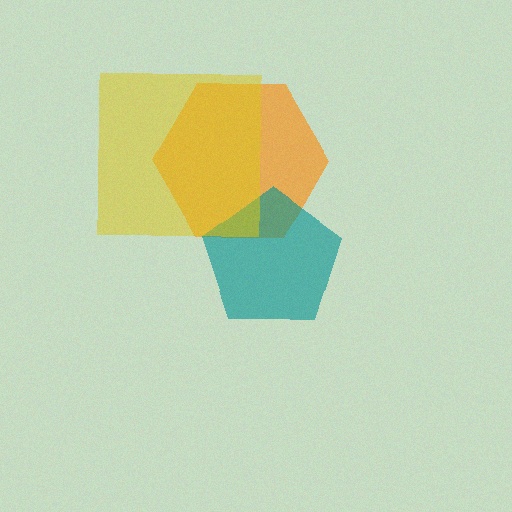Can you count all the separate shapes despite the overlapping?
Yes, there are 3 separate shapes.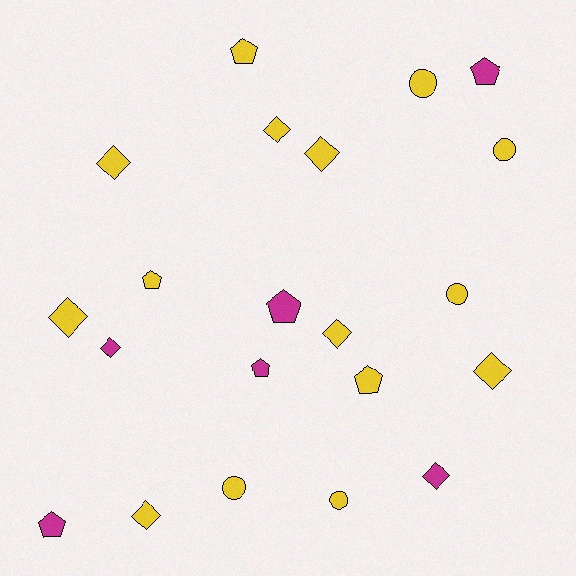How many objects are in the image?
There are 21 objects.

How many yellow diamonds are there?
There are 7 yellow diamonds.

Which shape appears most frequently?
Diamond, with 9 objects.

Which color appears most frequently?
Yellow, with 15 objects.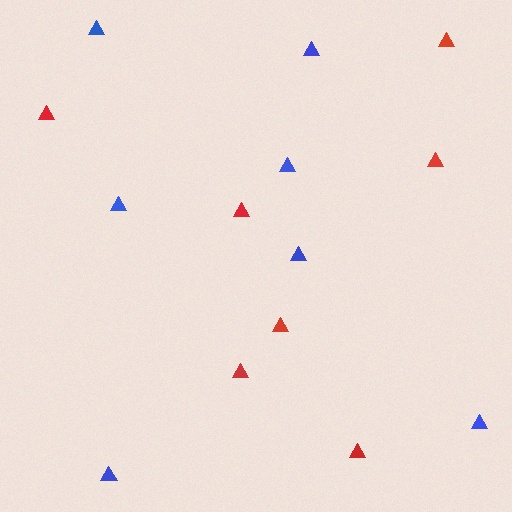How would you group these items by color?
There are 2 groups: one group of blue triangles (7) and one group of red triangles (7).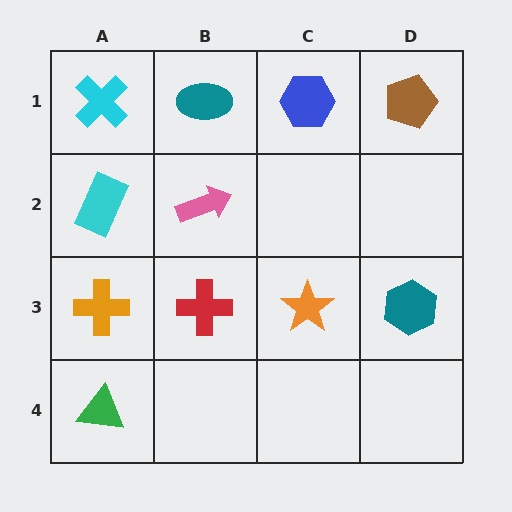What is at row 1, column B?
A teal ellipse.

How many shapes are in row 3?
4 shapes.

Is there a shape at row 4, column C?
No, that cell is empty.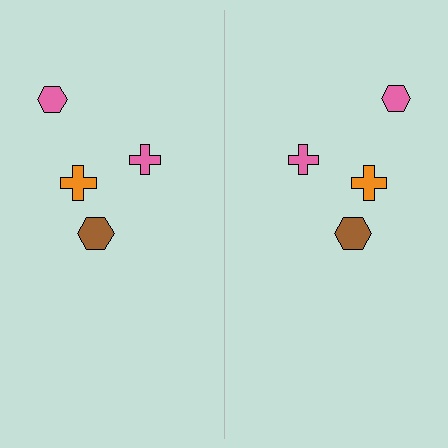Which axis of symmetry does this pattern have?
The pattern has a vertical axis of symmetry running through the center of the image.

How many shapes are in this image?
There are 8 shapes in this image.